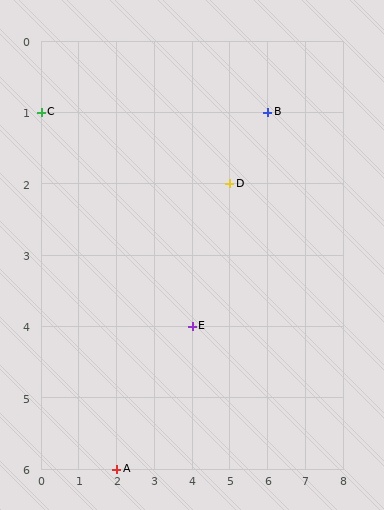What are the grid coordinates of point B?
Point B is at grid coordinates (6, 1).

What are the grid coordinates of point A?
Point A is at grid coordinates (2, 6).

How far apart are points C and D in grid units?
Points C and D are 5 columns and 1 row apart (about 5.1 grid units diagonally).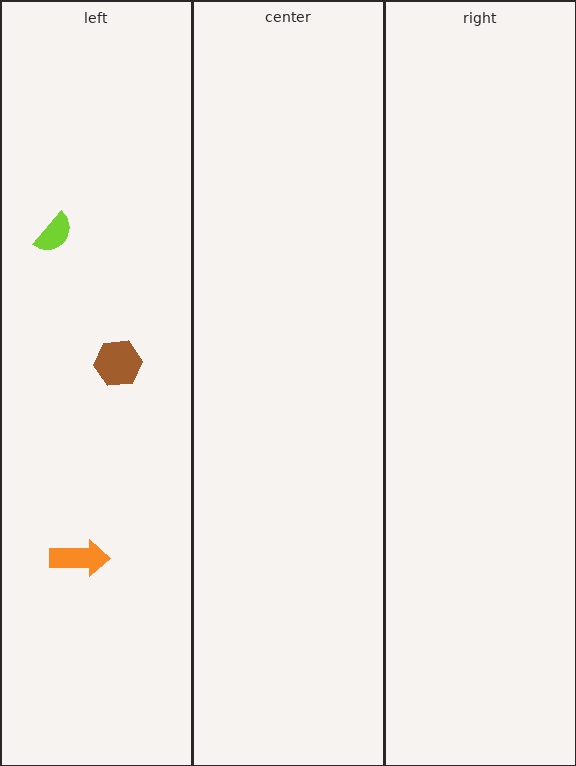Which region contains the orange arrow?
The left region.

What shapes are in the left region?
The lime semicircle, the orange arrow, the brown hexagon.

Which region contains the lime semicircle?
The left region.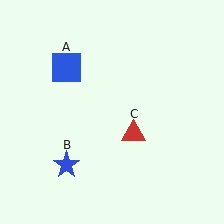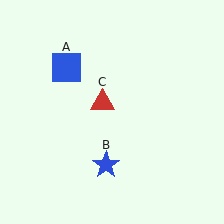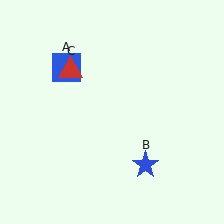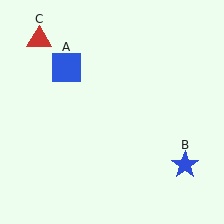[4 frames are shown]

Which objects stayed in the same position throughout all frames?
Blue square (object A) remained stationary.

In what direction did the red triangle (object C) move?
The red triangle (object C) moved up and to the left.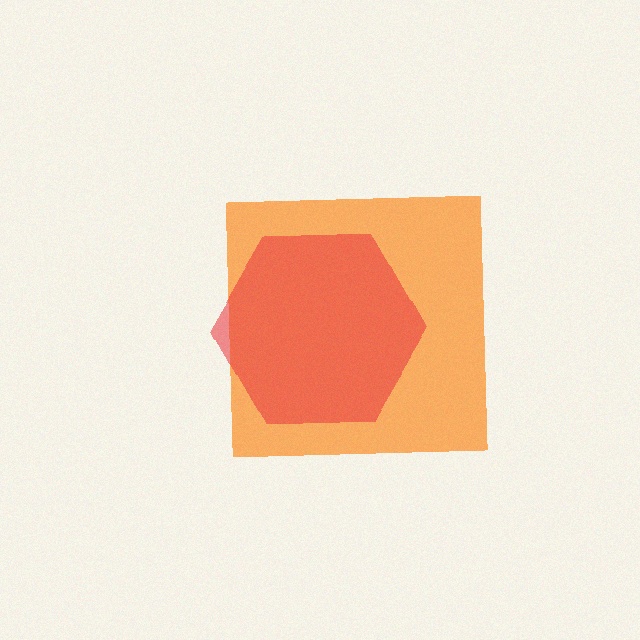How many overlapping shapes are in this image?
There are 2 overlapping shapes in the image.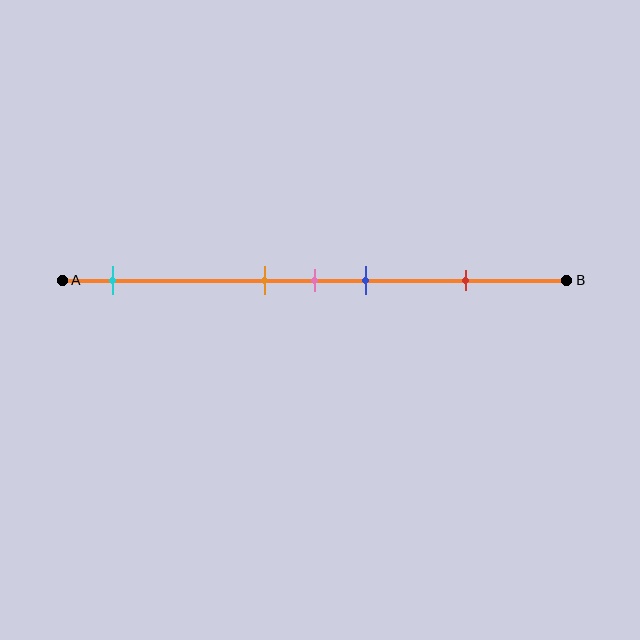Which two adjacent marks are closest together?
The orange and pink marks are the closest adjacent pair.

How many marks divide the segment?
There are 5 marks dividing the segment.